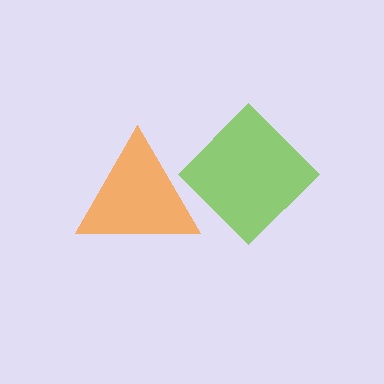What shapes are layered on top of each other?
The layered shapes are: an orange triangle, a lime diamond.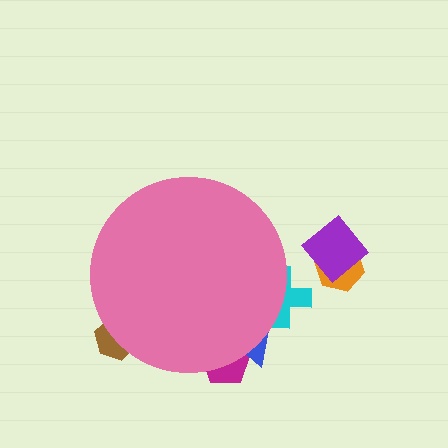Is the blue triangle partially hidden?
Yes, the blue triangle is partially hidden behind the pink circle.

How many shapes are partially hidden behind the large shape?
4 shapes are partially hidden.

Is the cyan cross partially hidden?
Yes, the cyan cross is partially hidden behind the pink circle.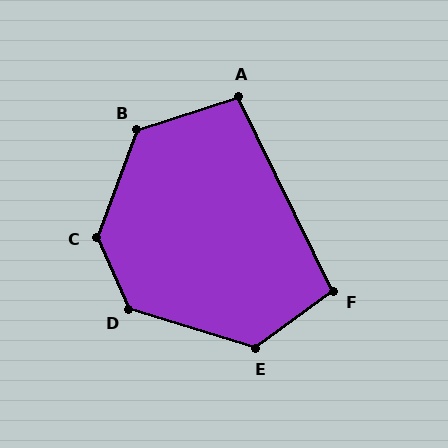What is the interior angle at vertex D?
Approximately 131 degrees (obtuse).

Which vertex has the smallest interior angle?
A, at approximately 98 degrees.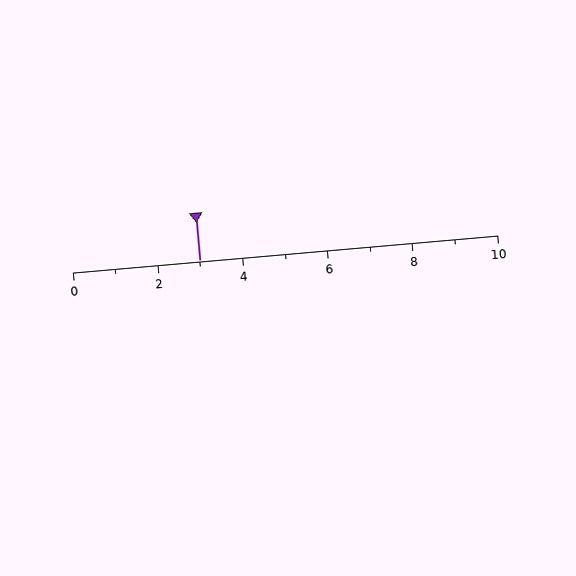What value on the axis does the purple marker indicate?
The marker indicates approximately 3.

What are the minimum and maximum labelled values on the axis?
The axis runs from 0 to 10.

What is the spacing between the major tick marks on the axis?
The major ticks are spaced 2 apart.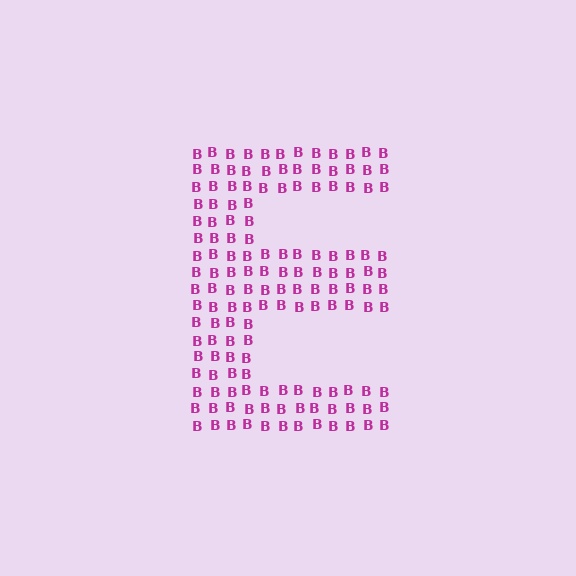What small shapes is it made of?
It is made of small letter B's.